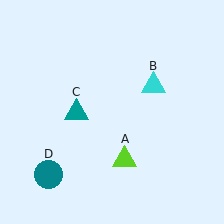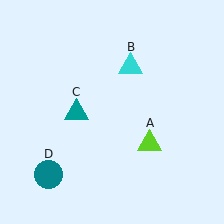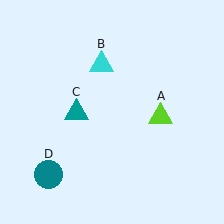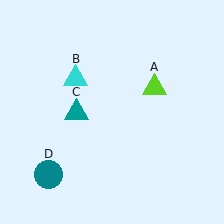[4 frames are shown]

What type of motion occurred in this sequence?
The lime triangle (object A), cyan triangle (object B) rotated counterclockwise around the center of the scene.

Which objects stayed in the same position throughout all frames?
Teal triangle (object C) and teal circle (object D) remained stationary.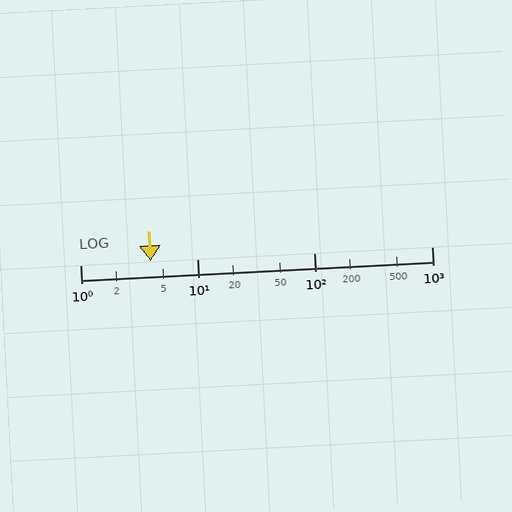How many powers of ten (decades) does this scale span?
The scale spans 3 decades, from 1 to 1000.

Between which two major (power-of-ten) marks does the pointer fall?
The pointer is between 1 and 10.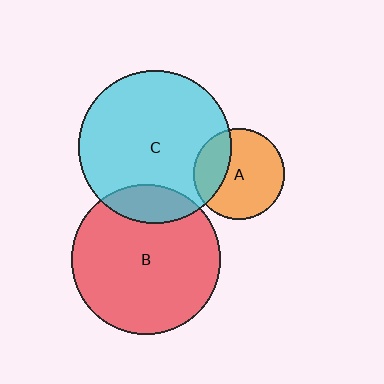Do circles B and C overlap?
Yes.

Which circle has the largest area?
Circle C (cyan).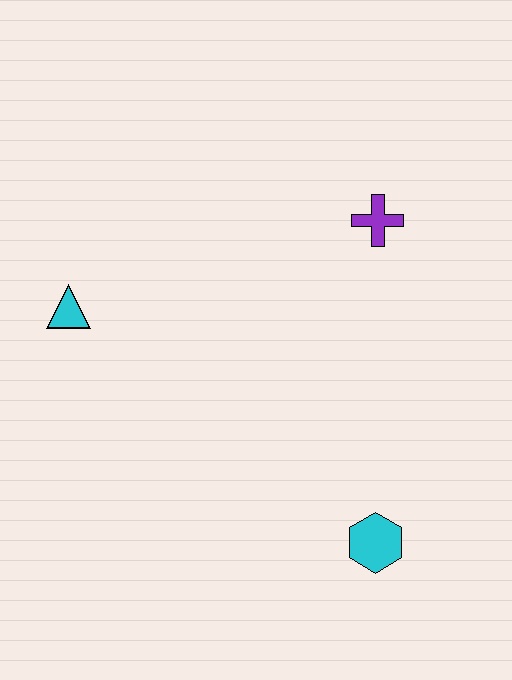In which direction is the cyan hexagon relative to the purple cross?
The cyan hexagon is below the purple cross.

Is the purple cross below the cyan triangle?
No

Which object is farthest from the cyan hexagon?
The cyan triangle is farthest from the cyan hexagon.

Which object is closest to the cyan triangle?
The purple cross is closest to the cyan triangle.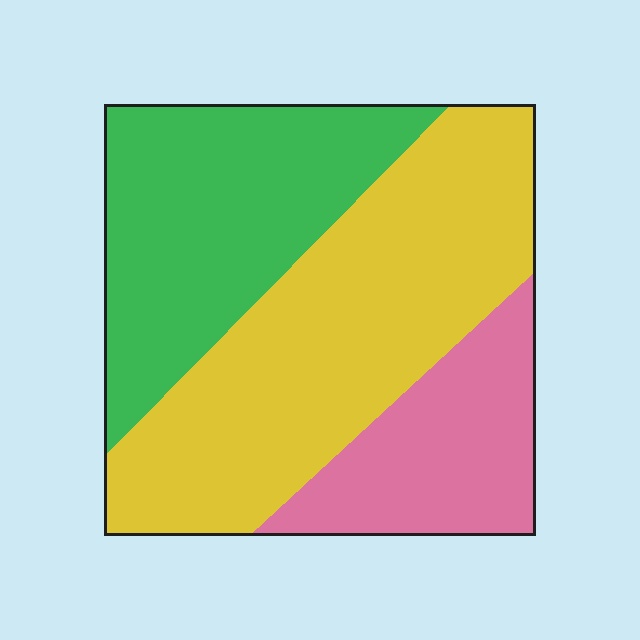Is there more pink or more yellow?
Yellow.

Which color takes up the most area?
Yellow, at roughly 45%.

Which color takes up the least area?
Pink, at roughly 20%.